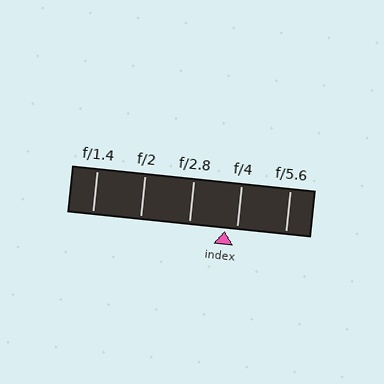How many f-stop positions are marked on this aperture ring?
There are 5 f-stop positions marked.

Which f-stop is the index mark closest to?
The index mark is closest to f/4.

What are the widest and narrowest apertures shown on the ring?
The widest aperture shown is f/1.4 and the narrowest is f/5.6.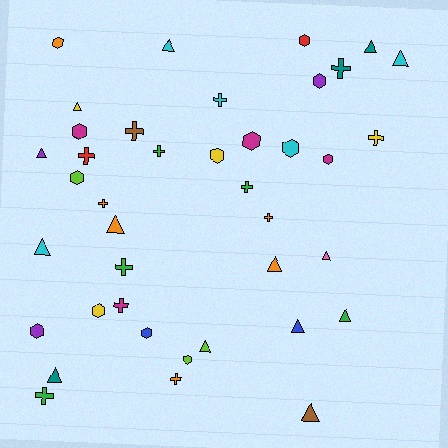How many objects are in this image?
There are 40 objects.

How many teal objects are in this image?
There are 3 teal objects.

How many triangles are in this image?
There are 14 triangles.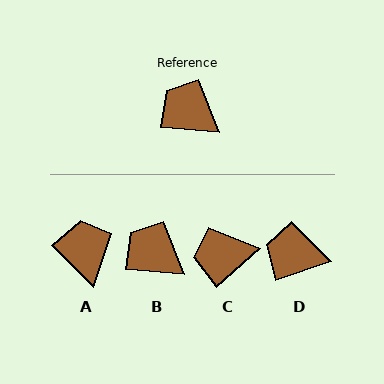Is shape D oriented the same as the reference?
No, it is off by about 23 degrees.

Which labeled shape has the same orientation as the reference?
B.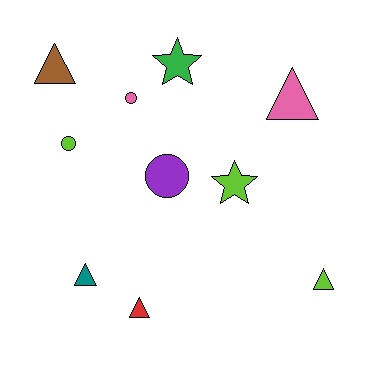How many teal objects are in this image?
There is 1 teal object.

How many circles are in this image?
There are 3 circles.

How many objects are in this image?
There are 10 objects.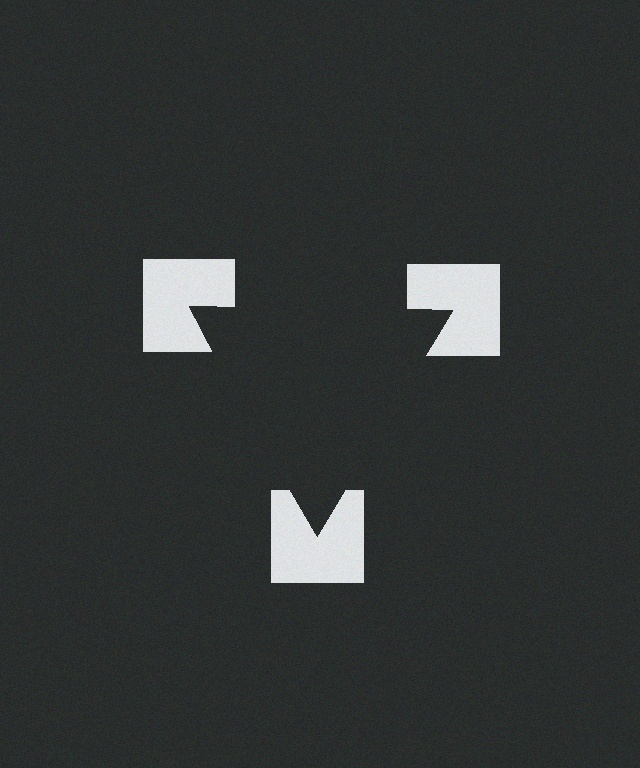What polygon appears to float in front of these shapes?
An illusory triangle — its edges are inferred from the aligned wedge cuts in the notched squares, not physically drawn.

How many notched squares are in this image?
There are 3 — one at each vertex of the illusory triangle.